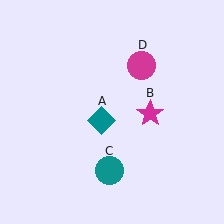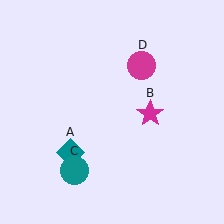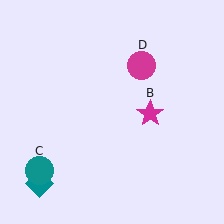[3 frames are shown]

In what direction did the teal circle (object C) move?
The teal circle (object C) moved left.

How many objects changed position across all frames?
2 objects changed position: teal diamond (object A), teal circle (object C).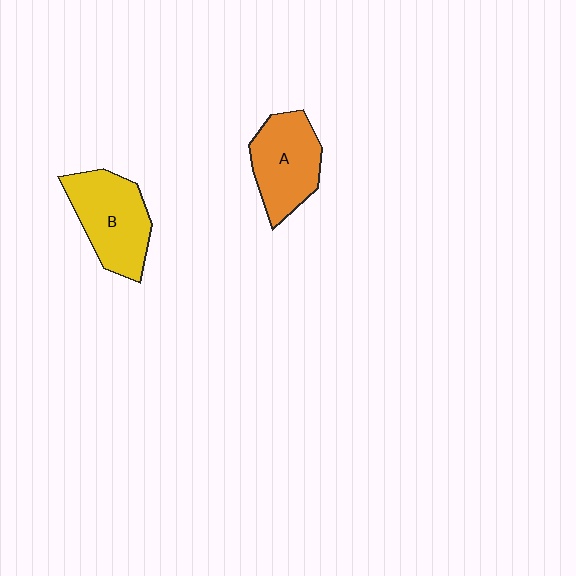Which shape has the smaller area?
Shape A (orange).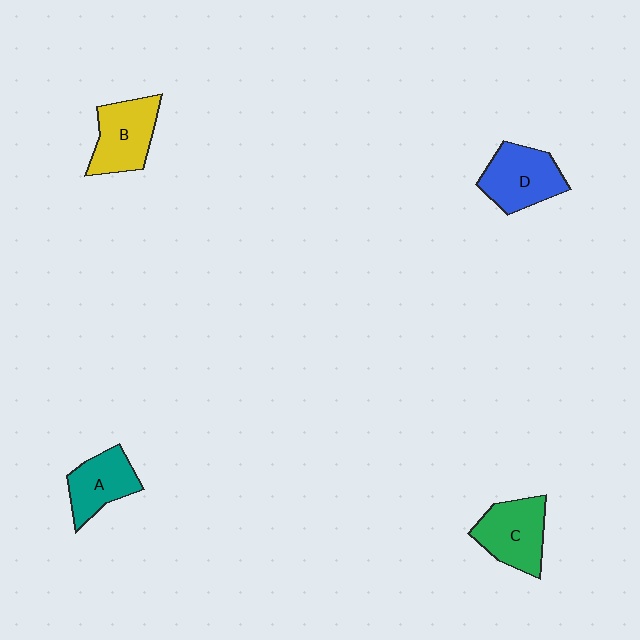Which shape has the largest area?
Shape D (blue).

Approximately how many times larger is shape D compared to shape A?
Approximately 1.2 times.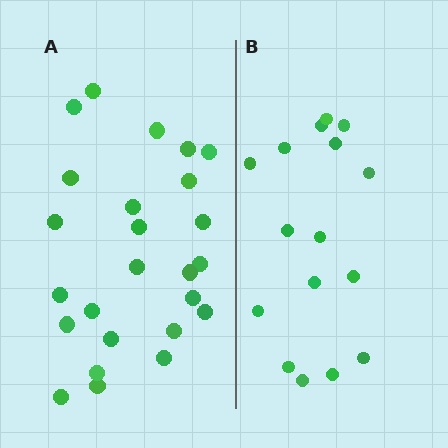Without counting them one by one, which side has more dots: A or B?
Region A (the left region) has more dots.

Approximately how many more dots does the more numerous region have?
Region A has roughly 8 or so more dots than region B.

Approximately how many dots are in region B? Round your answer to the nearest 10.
About 20 dots. (The exact count is 16, which rounds to 20.)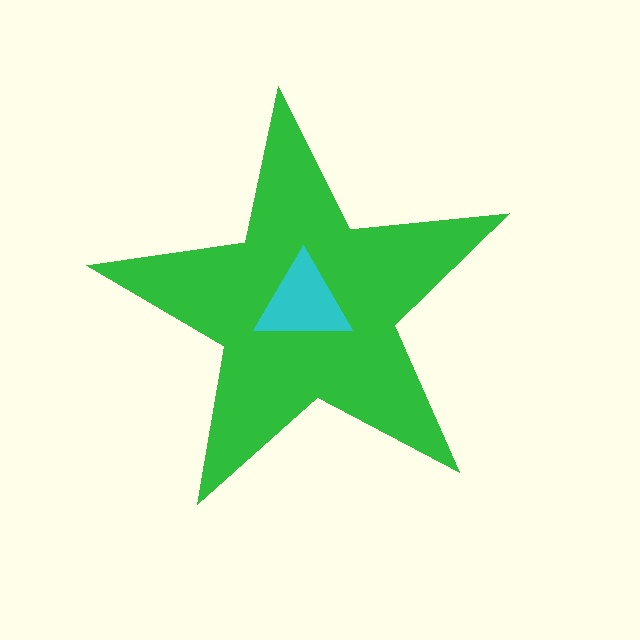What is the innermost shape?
The cyan triangle.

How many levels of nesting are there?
2.